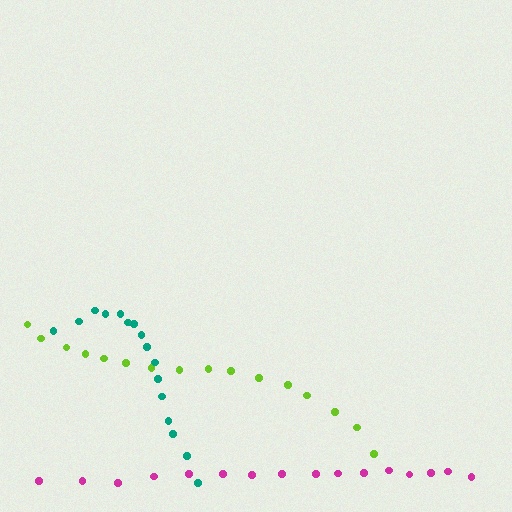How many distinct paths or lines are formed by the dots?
There are 3 distinct paths.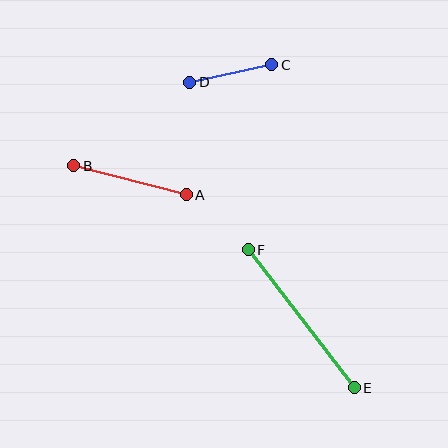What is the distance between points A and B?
The distance is approximately 116 pixels.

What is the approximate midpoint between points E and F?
The midpoint is at approximately (301, 319) pixels.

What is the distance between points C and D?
The distance is approximately 84 pixels.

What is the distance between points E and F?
The distance is approximately 174 pixels.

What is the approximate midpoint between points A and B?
The midpoint is at approximately (130, 180) pixels.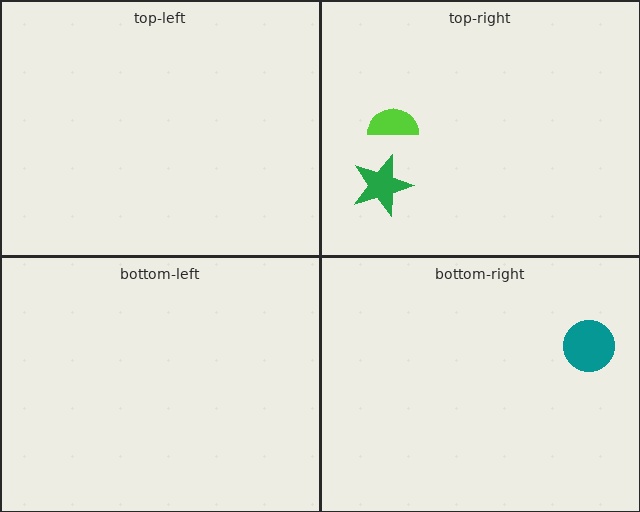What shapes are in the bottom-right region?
The teal circle.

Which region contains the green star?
The top-right region.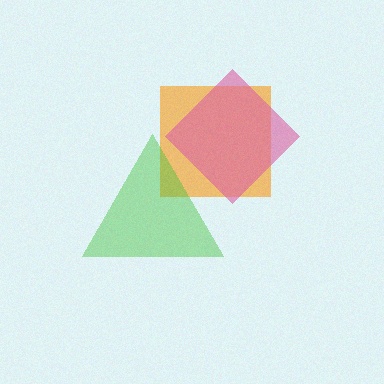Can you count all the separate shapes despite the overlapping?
Yes, there are 3 separate shapes.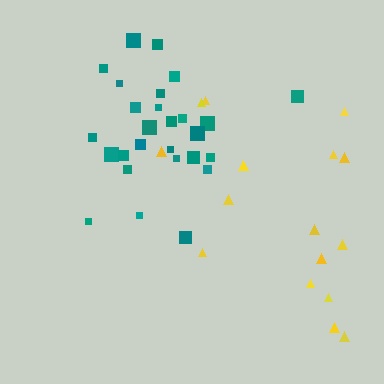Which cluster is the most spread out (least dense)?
Yellow.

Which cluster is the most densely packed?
Teal.